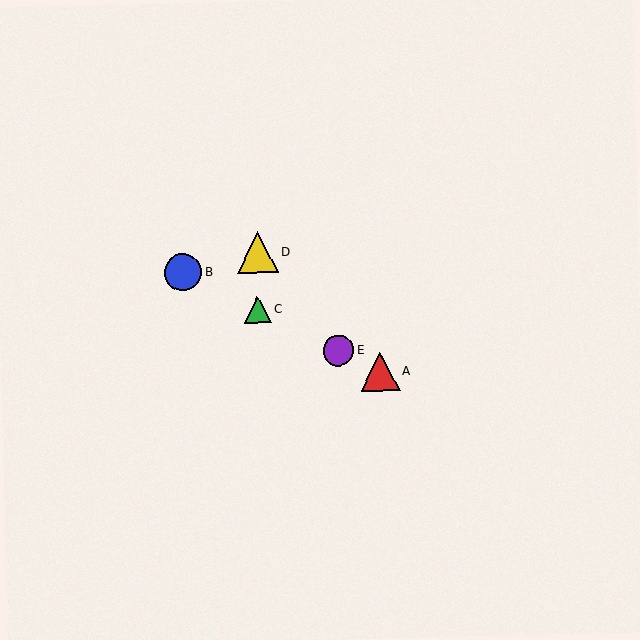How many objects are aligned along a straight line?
4 objects (A, B, C, E) are aligned along a straight line.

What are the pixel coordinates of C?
Object C is at (258, 310).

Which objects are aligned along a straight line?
Objects A, B, C, E are aligned along a straight line.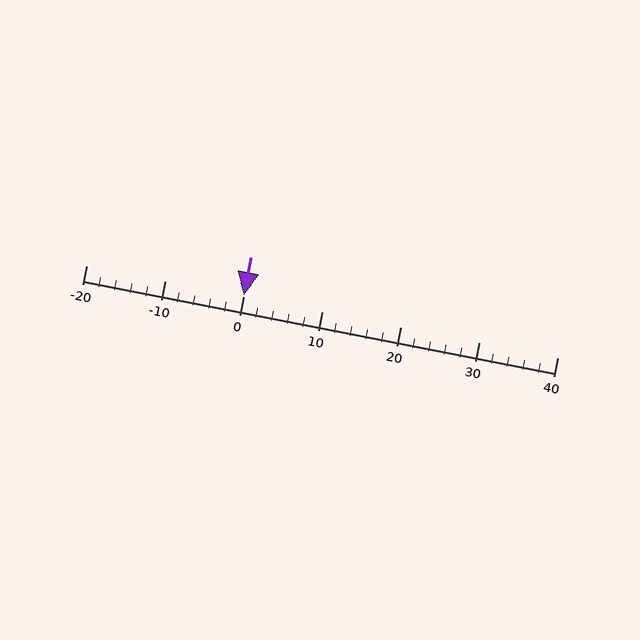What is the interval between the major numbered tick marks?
The major tick marks are spaced 10 units apart.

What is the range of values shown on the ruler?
The ruler shows values from -20 to 40.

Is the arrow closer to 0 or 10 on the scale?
The arrow is closer to 0.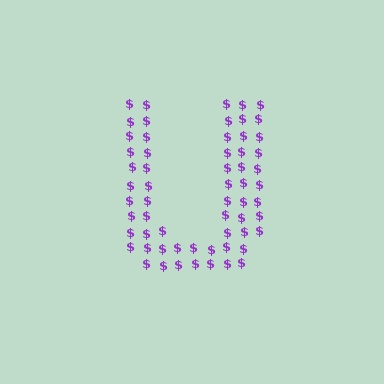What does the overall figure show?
The overall figure shows the letter U.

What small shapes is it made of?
It is made of small dollar signs.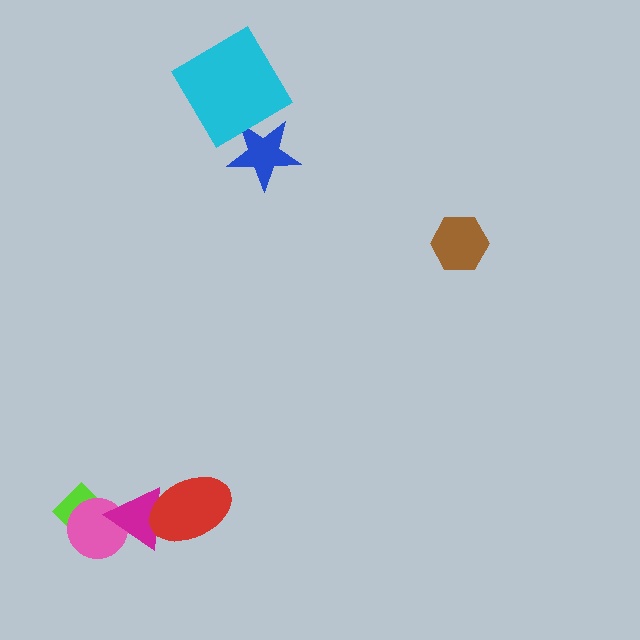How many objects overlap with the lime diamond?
2 objects overlap with the lime diamond.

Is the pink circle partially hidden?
Yes, it is partially covered by another shape.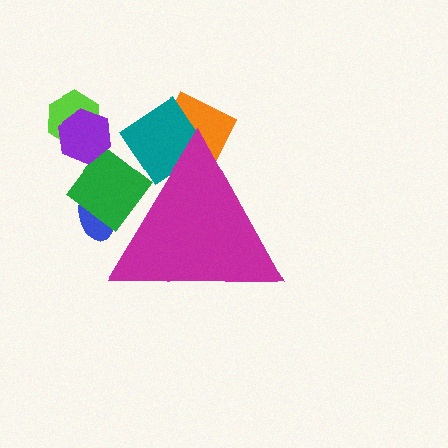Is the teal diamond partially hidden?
Yes, the teal diamond is partially hidden behind the magenta triangle.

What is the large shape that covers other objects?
A magenta triangle.